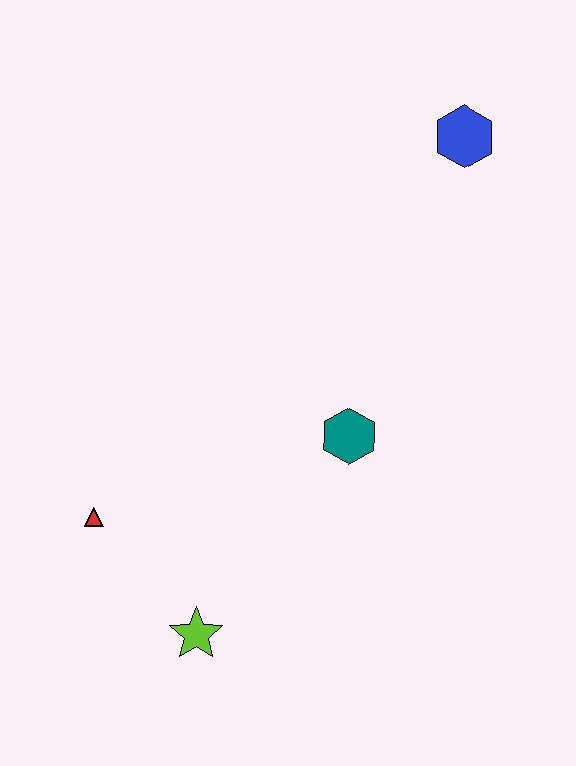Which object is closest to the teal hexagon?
The lime star is closest to the teal hexagon.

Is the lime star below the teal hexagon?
Yes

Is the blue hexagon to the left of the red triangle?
No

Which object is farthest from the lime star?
The blue hexagon is farthest from the lime star.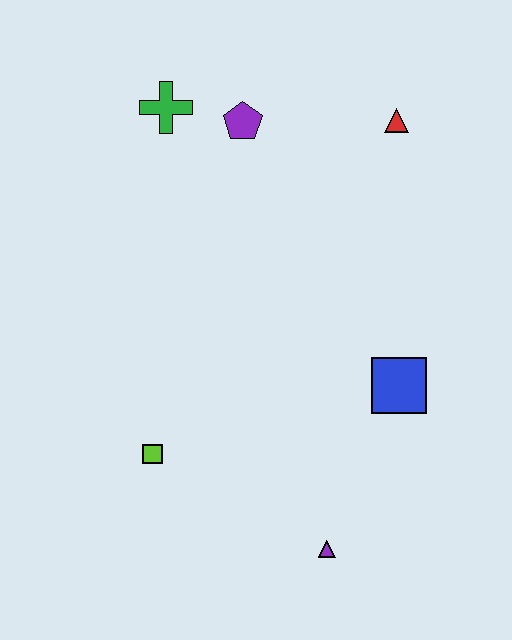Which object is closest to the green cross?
The purple pentagon is closest to the green cross.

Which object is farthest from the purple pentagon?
The purple triangle is farthest from the purple pentagon.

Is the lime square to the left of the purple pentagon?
Yes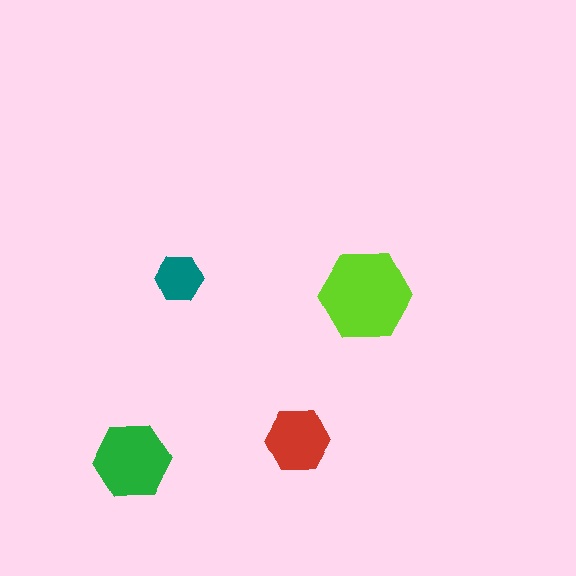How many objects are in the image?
There are 4 objects in the image.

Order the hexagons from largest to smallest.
the lime one, the green one, the red one, the teal one.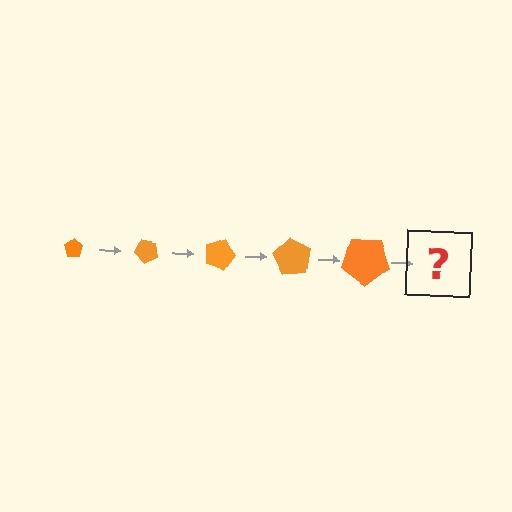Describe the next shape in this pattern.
It should be a pentagon, larger than the previous one and rotated 225 degrees from the start.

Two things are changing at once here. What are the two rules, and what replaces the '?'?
The two rules are that the pentagon grows larger each step and it rotates 45 degrees each step. The '?' should be a pentagon, larger than the previous one and rotated 225 degrees from the start.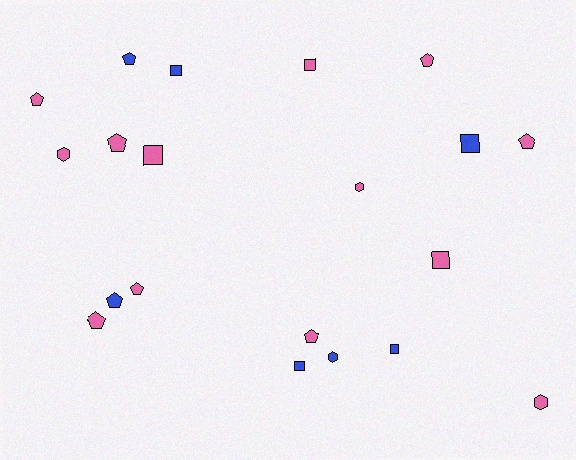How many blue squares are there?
There are 4 blue squares.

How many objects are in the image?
There are 20 objects.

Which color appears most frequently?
Pink, with 13 objects.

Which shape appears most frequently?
Pentagon, with 9 objects.